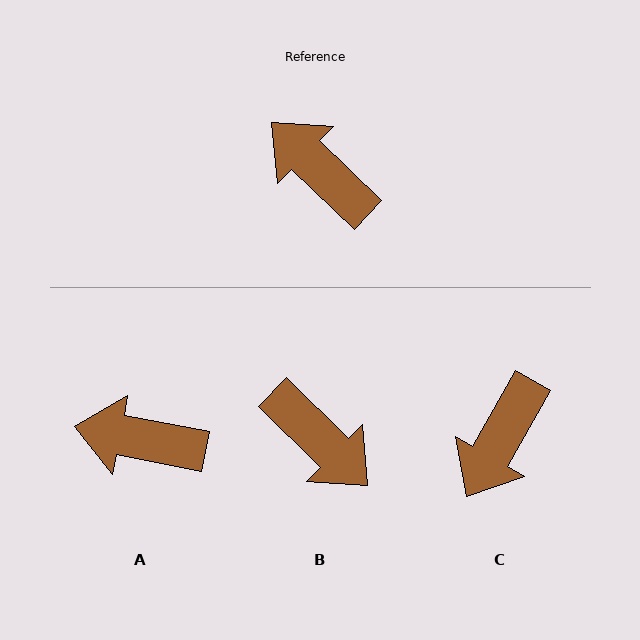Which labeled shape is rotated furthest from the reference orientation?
B, about 180 degrees away.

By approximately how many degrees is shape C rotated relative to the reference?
Approximately 104 degrees counter-clockwise.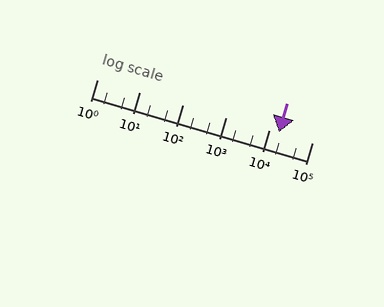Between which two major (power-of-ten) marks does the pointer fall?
The pointer is between 10000 and 100000.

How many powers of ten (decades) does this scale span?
The scale spans 5 decades, from 1 to 100000.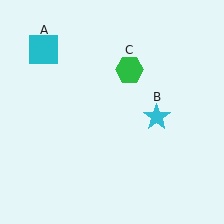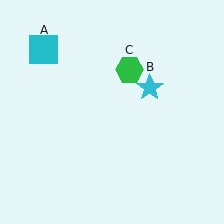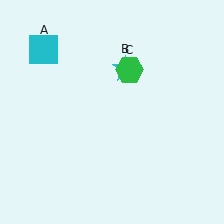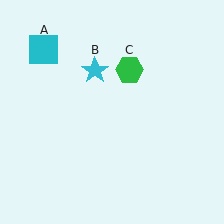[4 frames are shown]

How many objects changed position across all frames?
1 object changed position: cyan star (object B).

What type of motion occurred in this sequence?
The cyan star (object B) rotated counterclockwise around the center of the scene.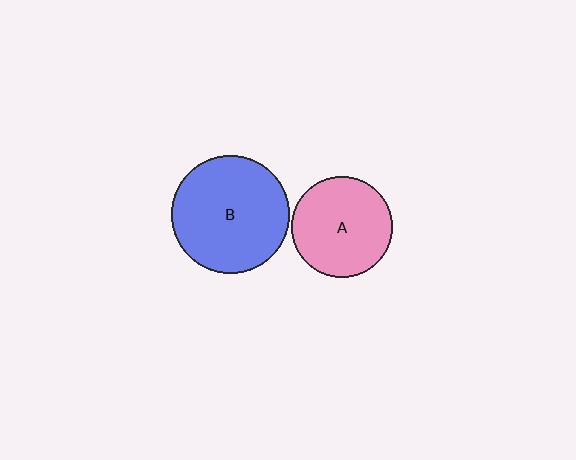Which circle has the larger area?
Circle B (blue).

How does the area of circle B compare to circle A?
Approximately 1.4 times.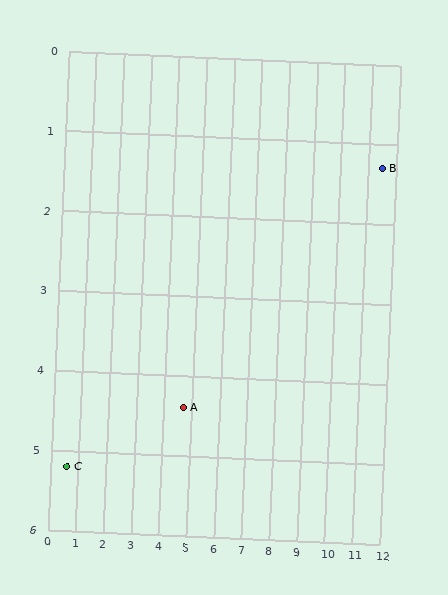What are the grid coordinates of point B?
Point B is at approximately (11.5, 1.3).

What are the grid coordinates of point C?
Point C is at approximately (0.6, 5.2).